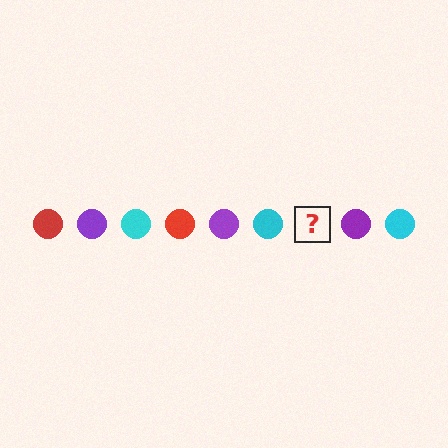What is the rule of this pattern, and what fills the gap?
The rule is that the pattern cycles through red, purple, cyan circles. The gap should be filled with a red circle.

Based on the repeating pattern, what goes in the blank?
The blank should be a red circle.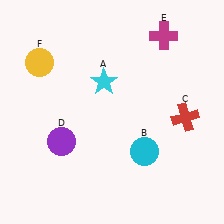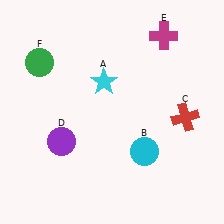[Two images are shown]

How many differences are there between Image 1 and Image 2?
There is 1 difference between the two images.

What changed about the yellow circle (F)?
In Image 1, F is yellow. In Image 2, it changed to green.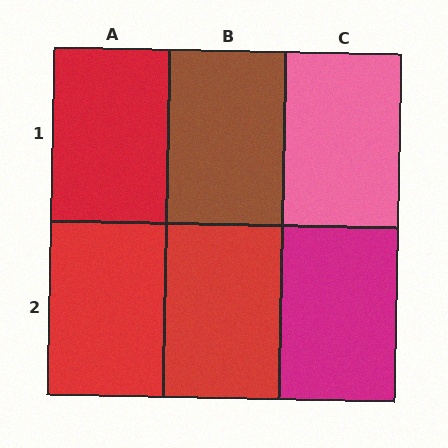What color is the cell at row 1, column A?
Red.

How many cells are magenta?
1 cell is magenta.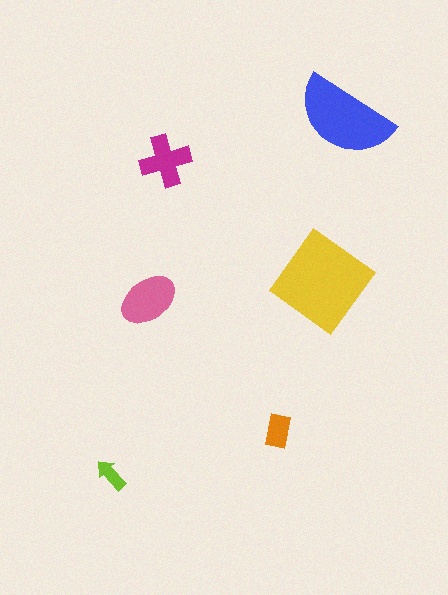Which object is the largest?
The yellow diamond.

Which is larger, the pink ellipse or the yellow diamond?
The yellow diamond.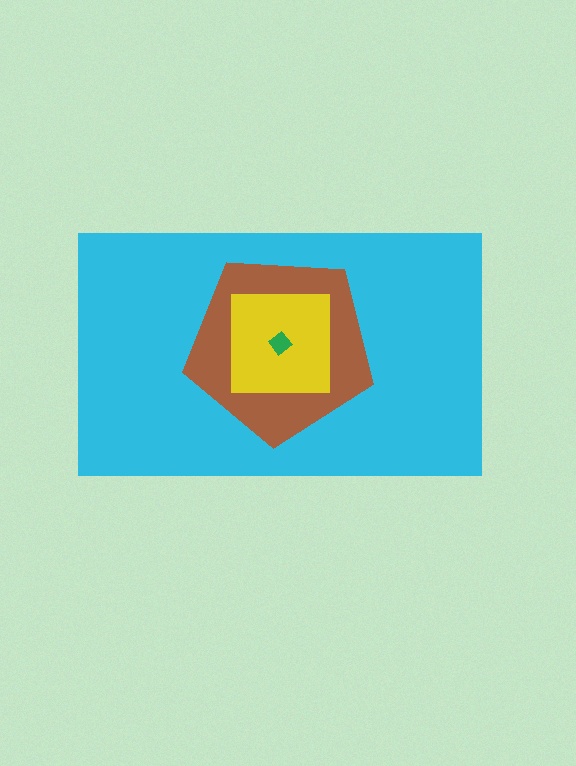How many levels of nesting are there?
4.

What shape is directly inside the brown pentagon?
The yellow square.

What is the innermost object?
The green diamond.